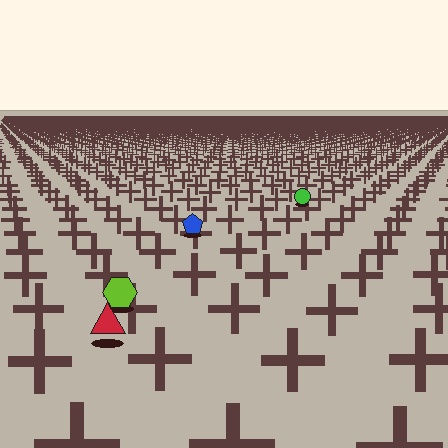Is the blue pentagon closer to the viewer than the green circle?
Yes. The blue pentagon is closer — you can tell from the texture gradient: the ground texture is coarser near it.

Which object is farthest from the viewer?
The green circle is farthest from the viewer. It appears smaller and the ground texture around it is denser.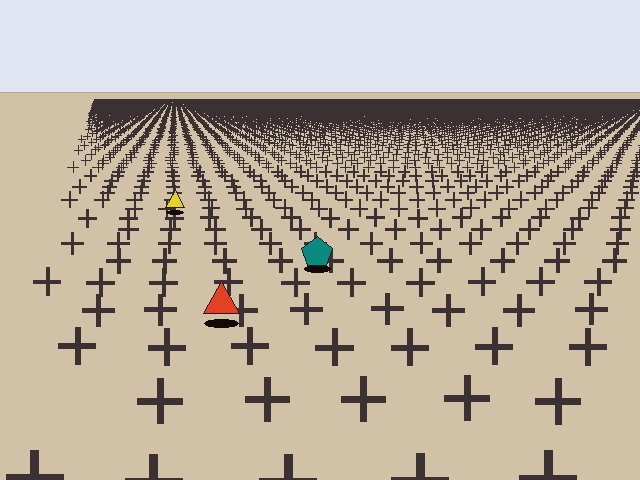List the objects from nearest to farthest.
From nearest to farthest: the red triangle, the teal pentagon, the yellow triangle.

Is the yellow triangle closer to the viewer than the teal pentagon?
No. The teal pentagon is closer — you can tell from the texture gradient: the ground texture is coarser near it.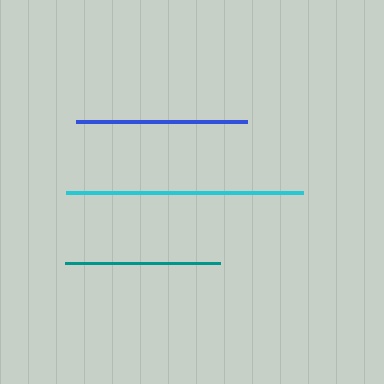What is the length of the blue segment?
The blue segment is approximately 171 pixels long.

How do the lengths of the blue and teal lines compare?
The blue and teal lines are approximately the same length.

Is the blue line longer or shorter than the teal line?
The blue line is longer than the teal line.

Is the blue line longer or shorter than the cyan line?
The cyan line is longer than the blue line.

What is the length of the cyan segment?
The cyan segment is approximately 236 pixels long.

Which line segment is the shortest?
The teal line is the shortest at approximately 155 pixels.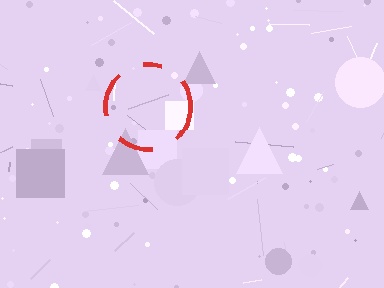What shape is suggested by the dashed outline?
The dashed outline suggests a circle.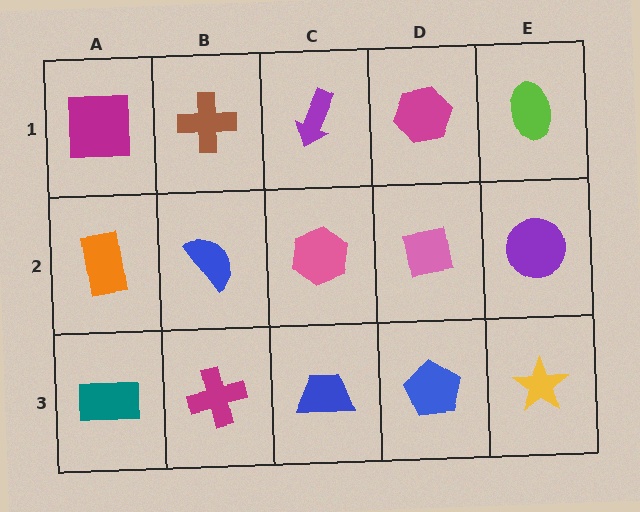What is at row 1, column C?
A purple arrow.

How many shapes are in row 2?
5 shapes.